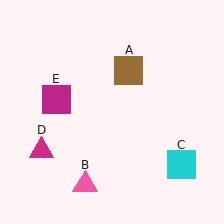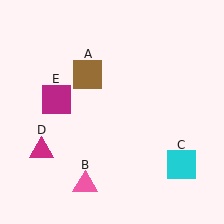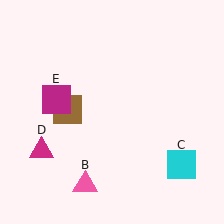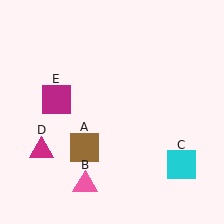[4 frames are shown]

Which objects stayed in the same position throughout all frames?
Pink triangle (object B) and cyan square (object C) and magenta triangle (object D) and magenta square (object E) remained stationary.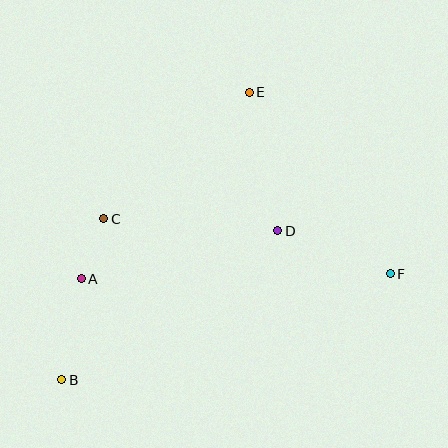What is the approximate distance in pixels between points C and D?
The distance between C and D is approximately 174 pixels.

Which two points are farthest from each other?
Points B and F are farthest from each other.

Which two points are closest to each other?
Points A and C are closest to each other.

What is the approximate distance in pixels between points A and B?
The distance between A and B is approximately 103 pixels.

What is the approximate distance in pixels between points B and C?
The distance between B and C is approximately 166 pixels.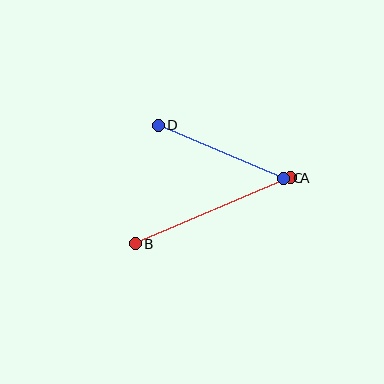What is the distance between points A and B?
The distance is approximately 169 pixels.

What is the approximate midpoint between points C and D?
The midpoint is at approximately (221, 152) pixels.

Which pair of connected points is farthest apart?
Points A and B are farthest apart.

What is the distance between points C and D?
The distance is approximately 136 pixels.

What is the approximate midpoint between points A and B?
The midpoint is at approximately (213, 211) pixels.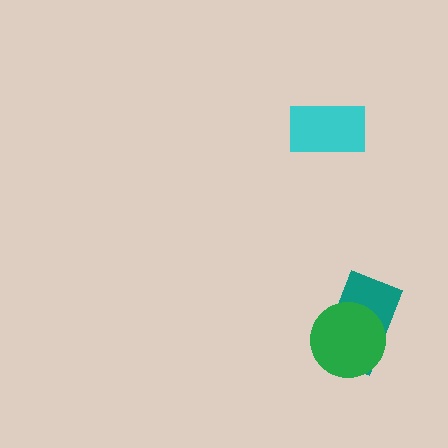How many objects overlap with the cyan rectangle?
0 objects overlap with the cyan rectangle.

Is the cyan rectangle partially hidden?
No, no other shape covers it.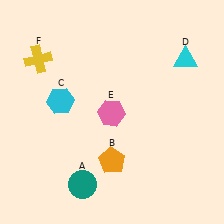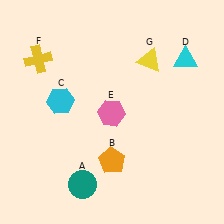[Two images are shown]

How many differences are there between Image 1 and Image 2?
There is 1 difference between the two images.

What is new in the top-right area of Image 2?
A yellow triangle (G) was added in the top-right area of Image 2.